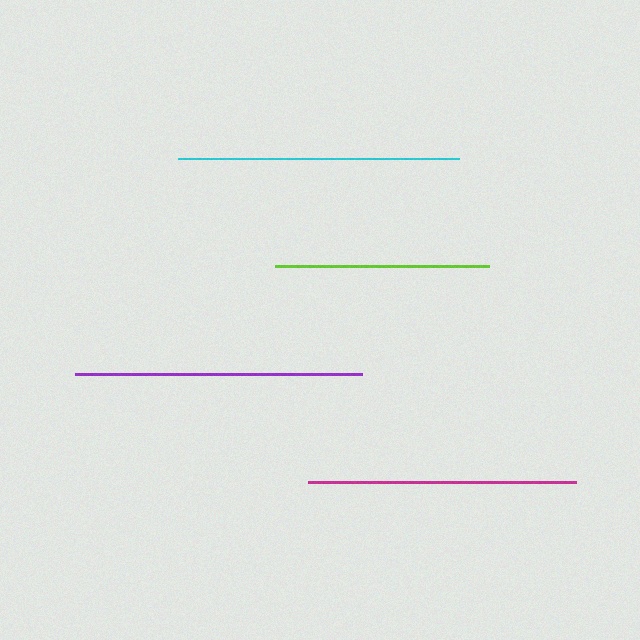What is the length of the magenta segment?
The magenta segment is approximately 268 pixels long.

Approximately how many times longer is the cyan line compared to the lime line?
The cyan line is approximately 1.3 times the length of the lime line.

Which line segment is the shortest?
The lime line is the shortest at approximately 213 pixels.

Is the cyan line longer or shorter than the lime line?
The cyan line is longer than the lime line.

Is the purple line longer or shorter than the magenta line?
The purple line is longer than the magenta line.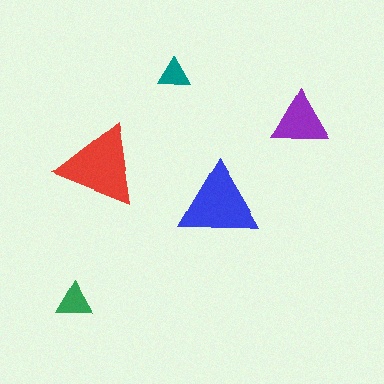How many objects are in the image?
There are 5 objects in the image.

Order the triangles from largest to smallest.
the red one, the blue one, the purple one, the green one, the teal one.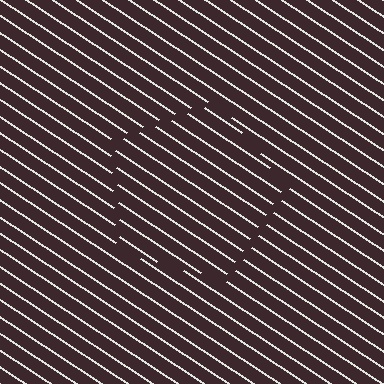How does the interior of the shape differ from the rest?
The interior of the shape contains the same grating, shifted by half a period — the contour is defined by the phase discontinuity where line-ends from the inner and outer gratings abut.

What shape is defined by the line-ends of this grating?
An illusory pentagon. The interior of the shape contains the same grating, shifted by half a period — the contour is defined by the phase discontinuity where line-ends from the inner and outer gratings abut.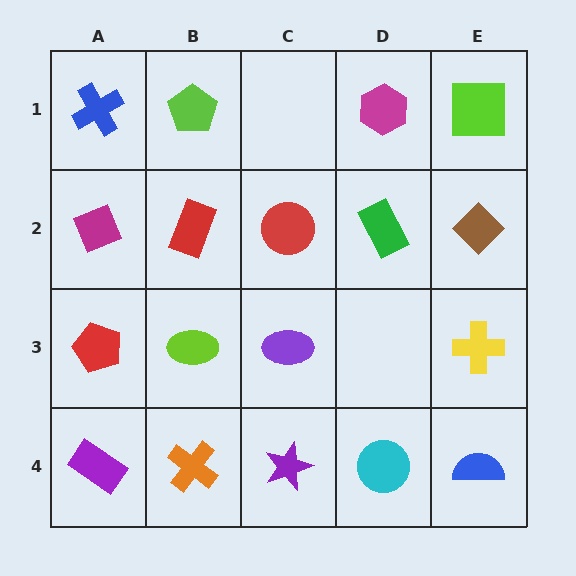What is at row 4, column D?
A cyan circle.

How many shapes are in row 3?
4 shapes.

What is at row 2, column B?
A red rectangle.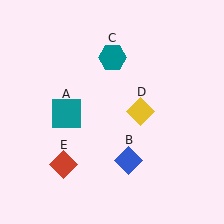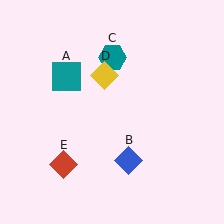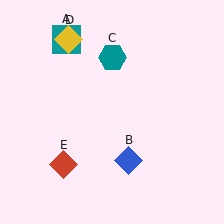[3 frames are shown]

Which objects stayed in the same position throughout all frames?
Blue diamond (object B) and teal hexagon (object C) and red diamond (object E) remained stationary.